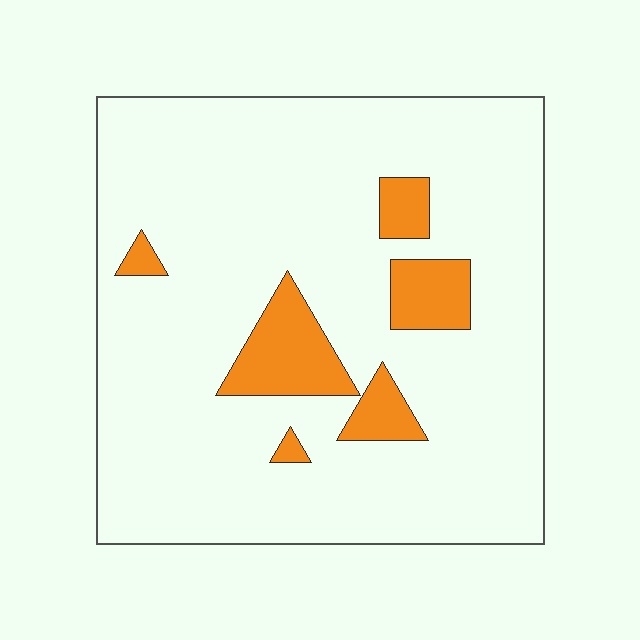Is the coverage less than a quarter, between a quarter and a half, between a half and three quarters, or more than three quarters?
Less than a quarter.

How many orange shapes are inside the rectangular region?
6.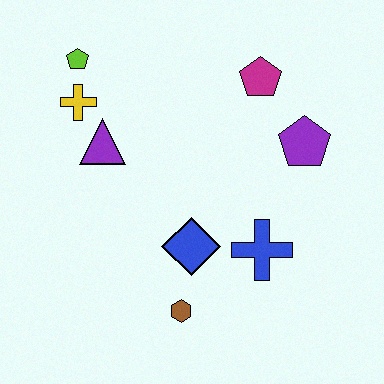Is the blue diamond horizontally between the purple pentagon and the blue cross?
No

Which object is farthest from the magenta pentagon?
The brown hexagon is farthest from the magenta pentagon.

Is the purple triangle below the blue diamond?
No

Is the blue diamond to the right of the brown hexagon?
Yes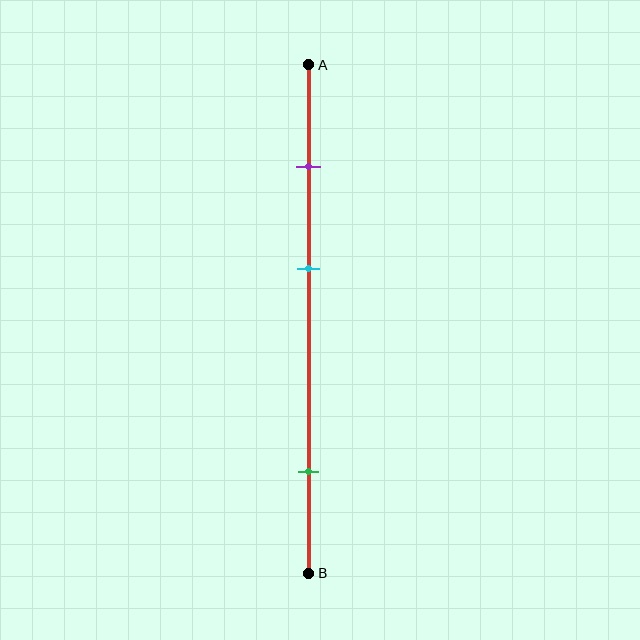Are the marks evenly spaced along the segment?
No, the marks are not evenly spaced.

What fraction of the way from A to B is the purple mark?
The purple mark is approximately 20% (0.2) of the way from A to B.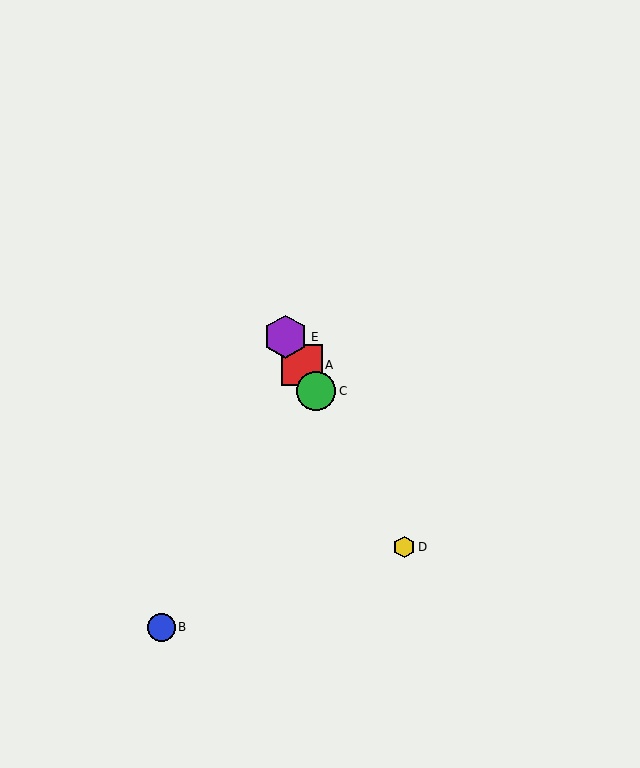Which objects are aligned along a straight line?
Objects A, C, D, E are aligned along a straight line.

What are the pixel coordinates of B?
Object B is at (161, 627).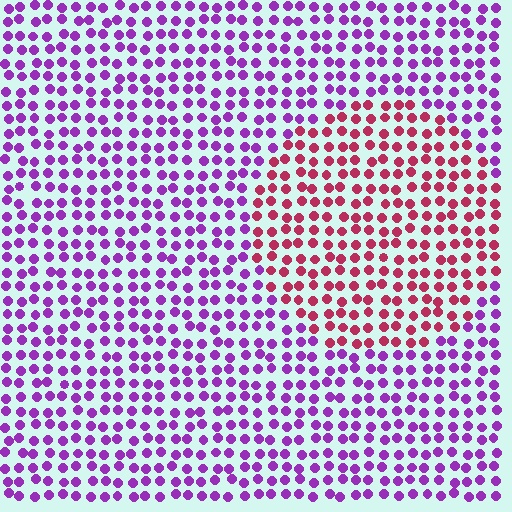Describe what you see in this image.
The image is filled with small purple elements in a uniform arrangement. A circle-shaped region is visible where the elements are tinted to a slightly different hue, forming a subtle color boundary.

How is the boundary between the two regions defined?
The boundary is defined purely by a slight shift in hue (about 54 degrees). Spacing, size, and orientation are identical on both sides.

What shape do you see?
I see a circle.